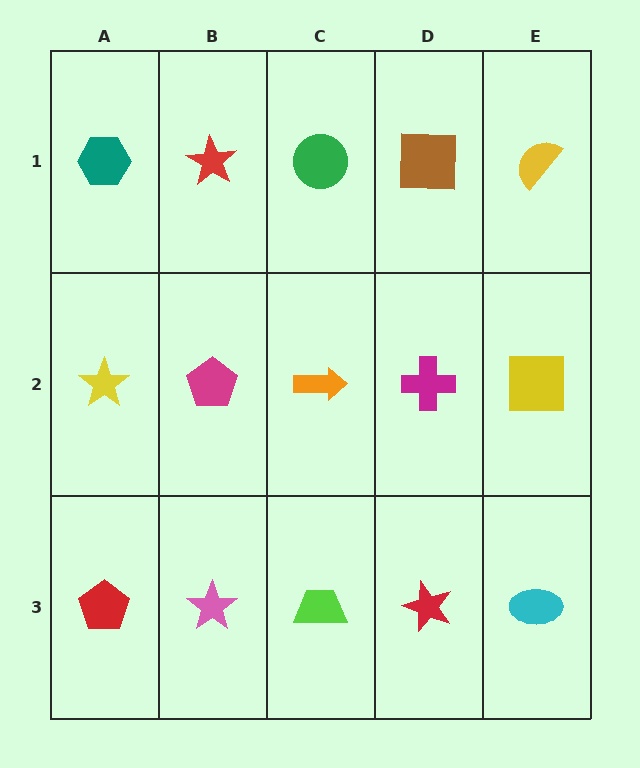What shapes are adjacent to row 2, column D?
A brown square (row 1, column D), a red star (row 3, column D), an orange arrow (row 2, column C), a yellow square (row 2, column E).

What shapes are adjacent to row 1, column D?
A magenta cross (row 2, column D), a green circle (row 1, column C), a yellow semicircle (row 1, column E).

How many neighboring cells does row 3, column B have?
3.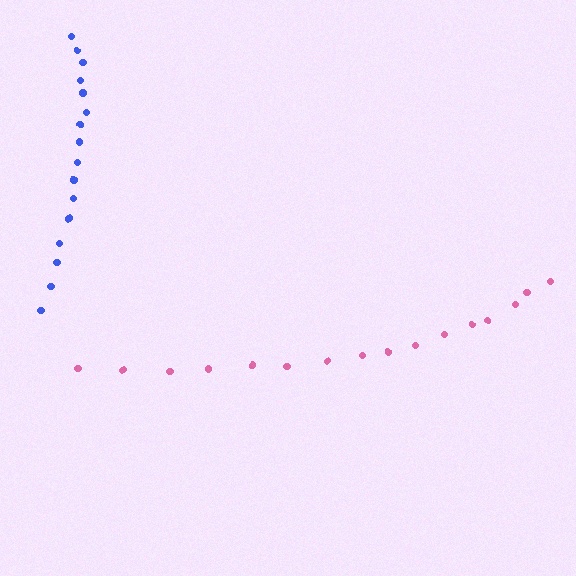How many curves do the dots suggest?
There are 2 distinct paths.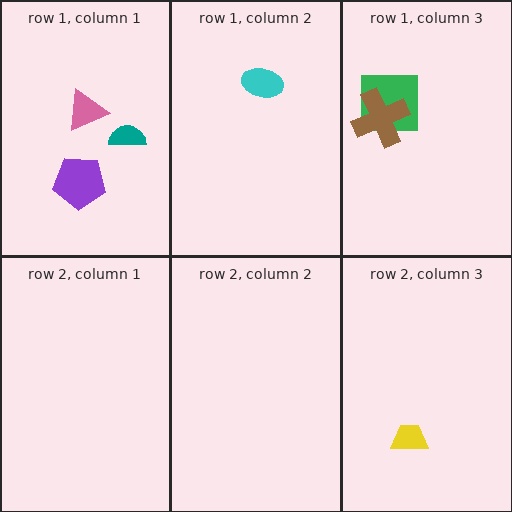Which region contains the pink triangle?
The row 1, column 1 region.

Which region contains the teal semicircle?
The row 1, column 1 region.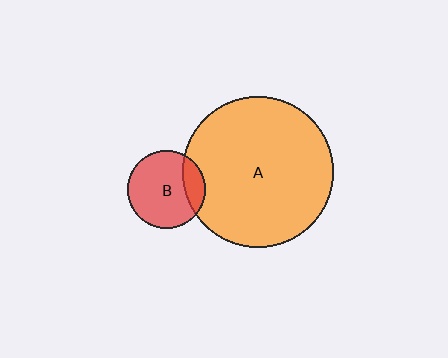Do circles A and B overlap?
Yes.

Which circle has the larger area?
Circle A (orange).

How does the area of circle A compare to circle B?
Approximately 3.7 times.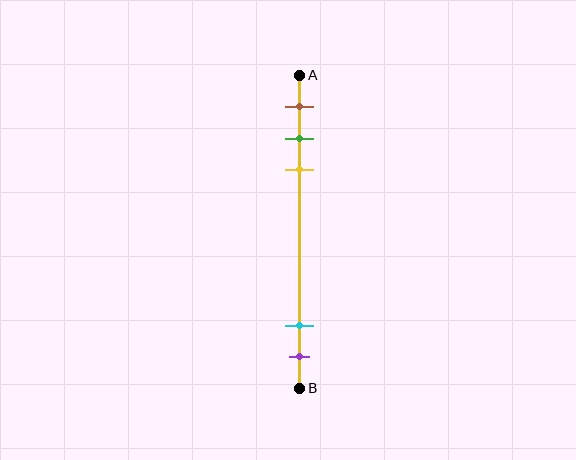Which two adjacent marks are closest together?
The green and yellow marks are the closest adjacent pair.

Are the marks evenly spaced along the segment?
No, the marks are not evenly spaced.